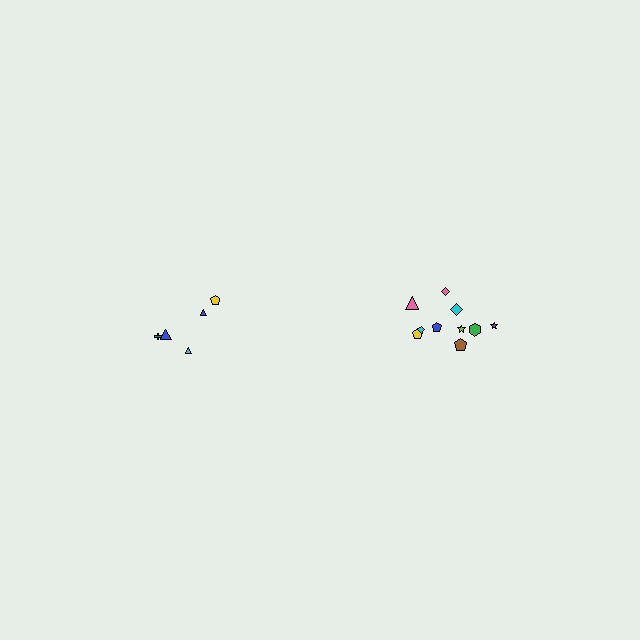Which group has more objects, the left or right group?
The right group.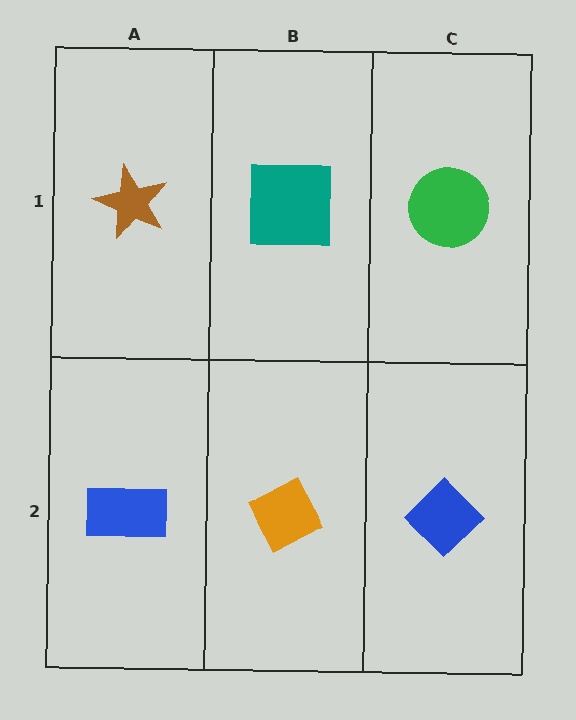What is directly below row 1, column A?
A blue rectangle.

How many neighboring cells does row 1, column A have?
2.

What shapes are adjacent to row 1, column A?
A blue rectangle (row 2, column A), a teal square (row 1, column B).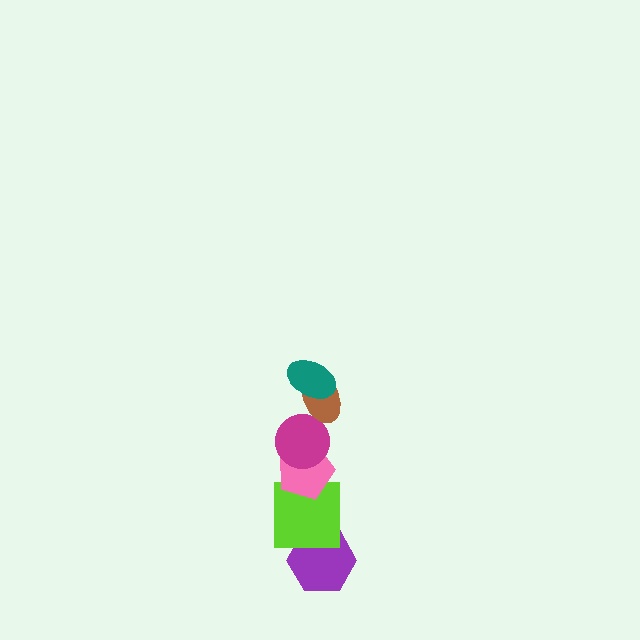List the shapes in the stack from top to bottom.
From top to bottom: the teal ellipse, the brown ellipse, the magenta circle, the pink pentagon, the lime square, the purple hexagon.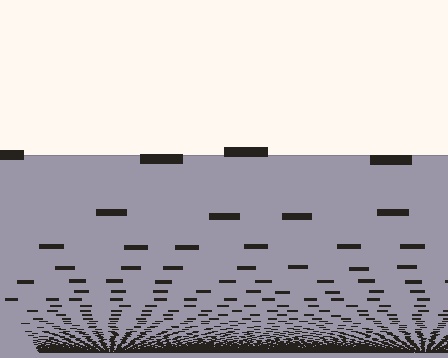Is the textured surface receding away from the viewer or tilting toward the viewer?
The surface appears to tilt toward the viewer. Texture elements get larger and sparser toward the top.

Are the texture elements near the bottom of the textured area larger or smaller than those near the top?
Smaller. The gradient is inverted — elements near the bottom are smaller and denser.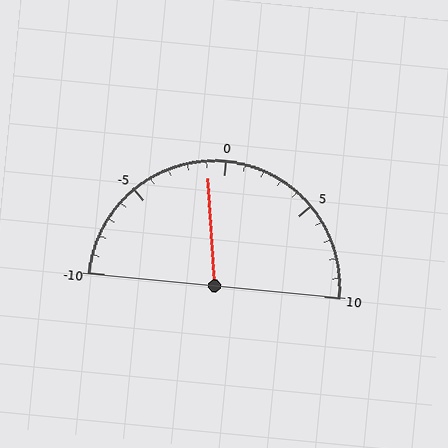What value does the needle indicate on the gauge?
The needle indicates approximately -1.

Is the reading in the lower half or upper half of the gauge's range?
The reading is in the lower half of the range (-10 to 10).